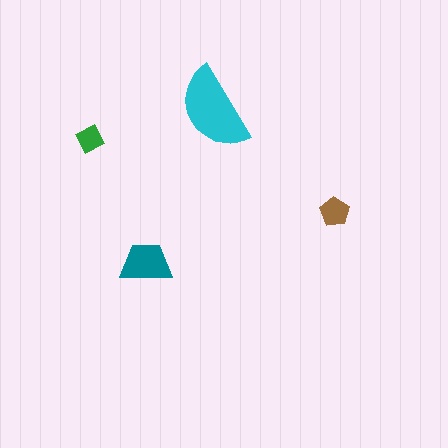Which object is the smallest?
The green diamond.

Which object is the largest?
The cyan semicircle.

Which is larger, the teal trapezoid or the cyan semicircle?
The cyan semicircle.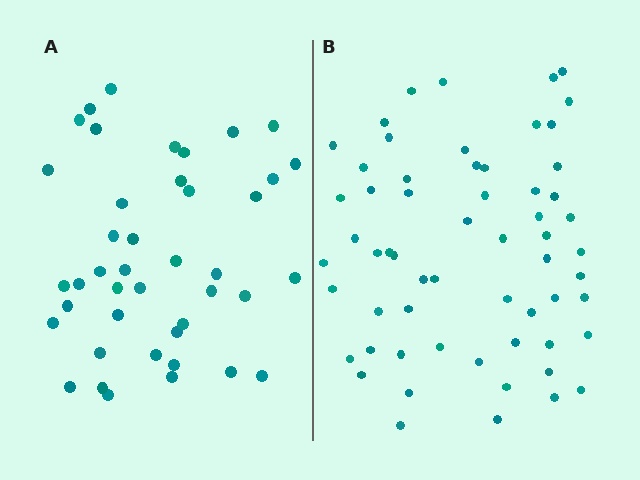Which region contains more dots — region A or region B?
Region B (the right region) has more dots.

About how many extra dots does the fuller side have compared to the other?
Region B has approximately 20 more dots than region A.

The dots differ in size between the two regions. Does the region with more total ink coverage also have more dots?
No. Region A has more total ink coverage because its dots are larger, but region B actually contains more individual dots. Total area can be misleading — the number of items is what matters here.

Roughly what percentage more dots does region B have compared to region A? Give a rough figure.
About 45% more.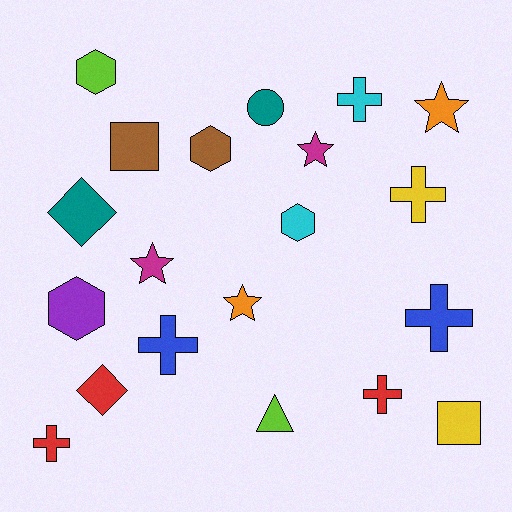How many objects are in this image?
There are 20 objects.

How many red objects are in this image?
There are 3 red objects.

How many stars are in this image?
There are 4 stars.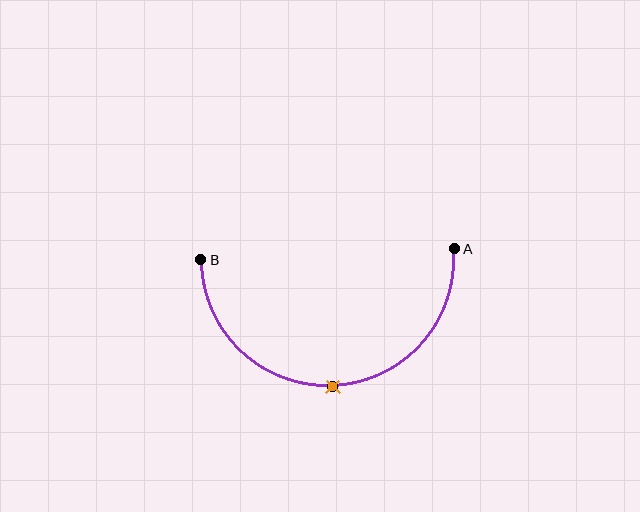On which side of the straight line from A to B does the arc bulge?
The arc bulges below the straight line connecting A and B.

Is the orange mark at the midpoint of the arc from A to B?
Yes. The orange mark lies on the arc at equal arc-length from both A and B — it is the arc midpoint.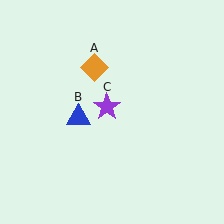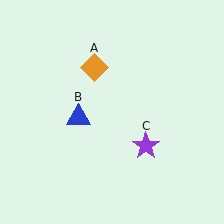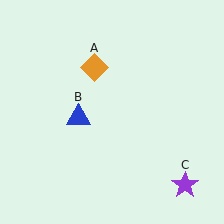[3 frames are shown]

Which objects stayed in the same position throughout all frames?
Orange diamond (object A) and blue triangle (object B) remained stationary.